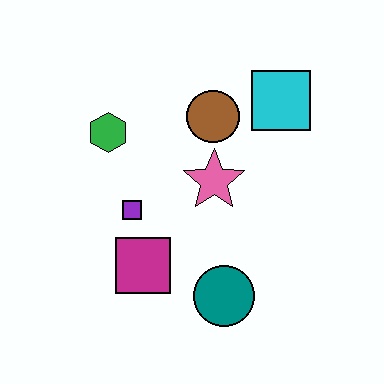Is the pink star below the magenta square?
No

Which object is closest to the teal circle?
The magenta square is closest to the teal circle.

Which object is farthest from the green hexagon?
The teal circle is farthest from the green hexagon.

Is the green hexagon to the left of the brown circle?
Yes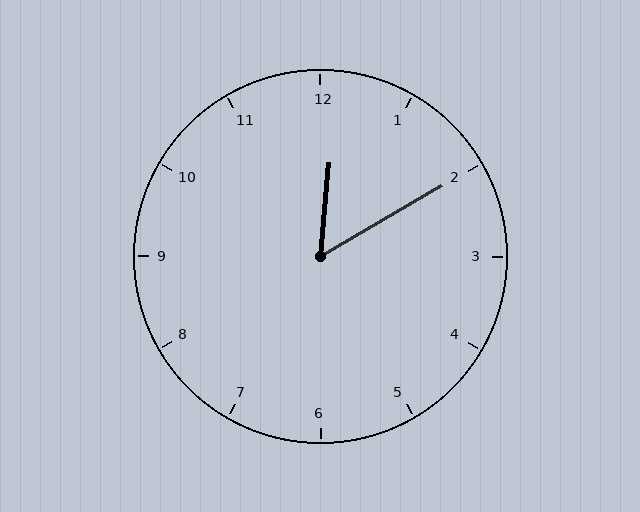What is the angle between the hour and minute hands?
Approximately 55 degrees.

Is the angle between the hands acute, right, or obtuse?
It is acute.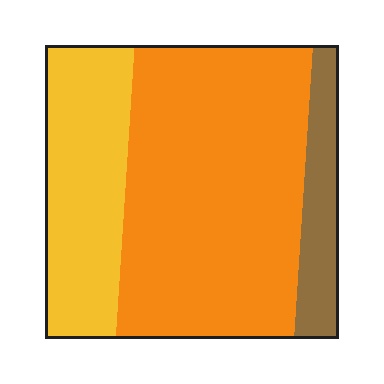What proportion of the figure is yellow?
Yellow covers around 25% of the figure.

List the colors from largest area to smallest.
From largest to smallest: orange, yellow, brown.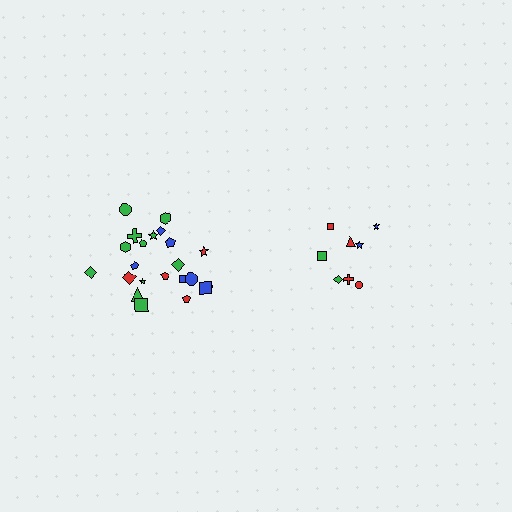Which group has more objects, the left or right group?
The left group.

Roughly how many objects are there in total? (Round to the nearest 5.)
Roughly 30 objects in total.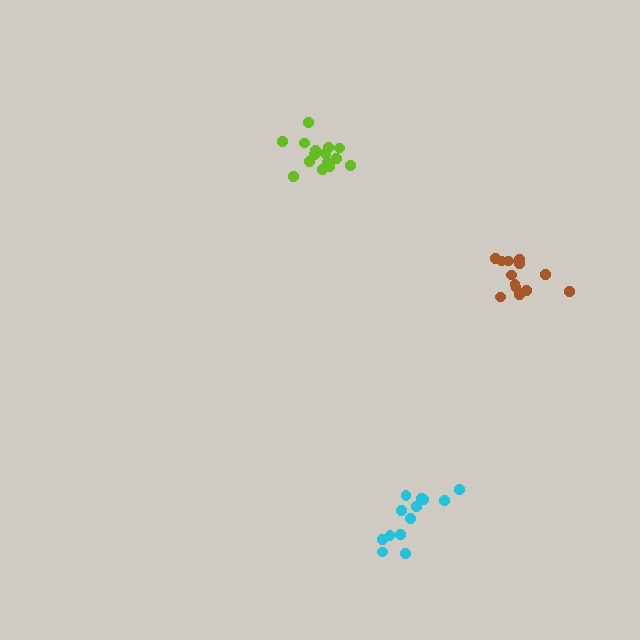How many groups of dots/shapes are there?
There are 3 groups.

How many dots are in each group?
Group 1: 13 dots, Group 2: 15 dots, Group 3: 13 dots (41 total).